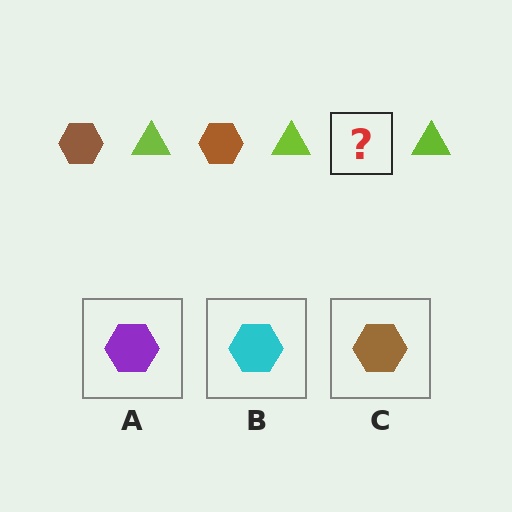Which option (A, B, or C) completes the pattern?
C.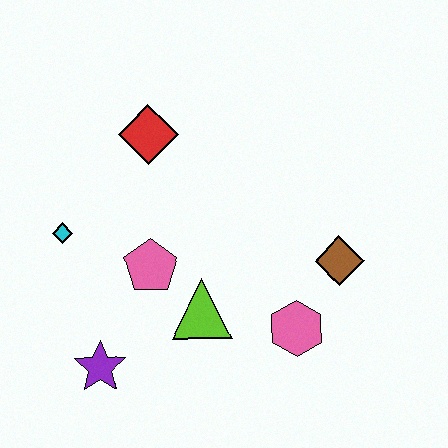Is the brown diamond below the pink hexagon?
No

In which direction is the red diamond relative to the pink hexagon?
The red diamond is above the pink hexagon.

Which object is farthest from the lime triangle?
The red diamond is farthest from the lime triangle.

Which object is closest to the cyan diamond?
The pink pentagon is closest to the cyan diamond.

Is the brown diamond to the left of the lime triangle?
No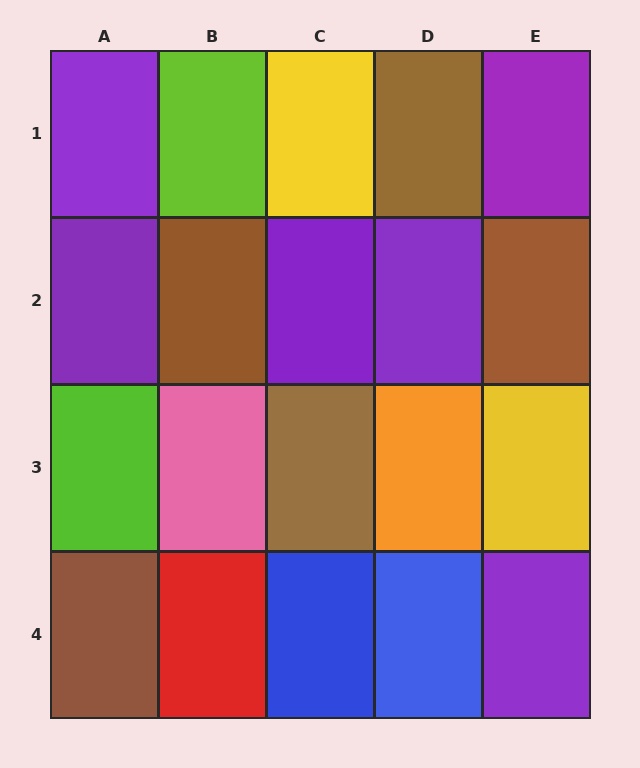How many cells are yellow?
2 cells are yellow.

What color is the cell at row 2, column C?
Purple.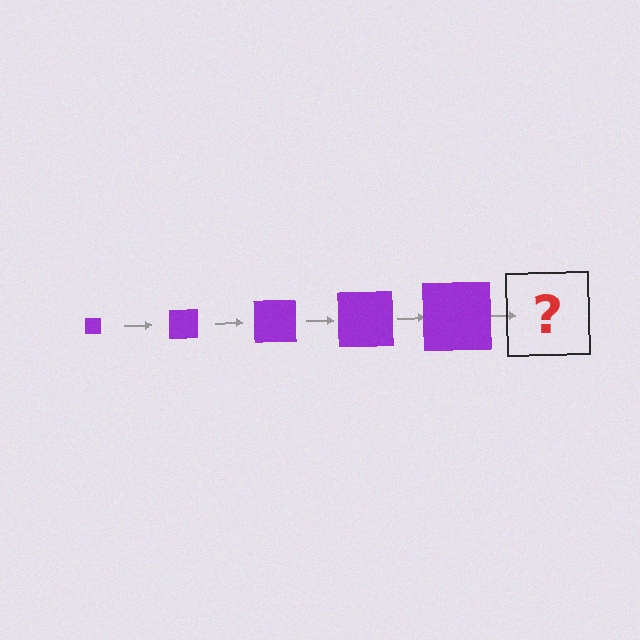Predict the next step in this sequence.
The next step is a purple square, larger than the previous one.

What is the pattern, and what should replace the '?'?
The pattern is that the square gets progressively larger each step. The '?' should be a purple square, larger than the previous one.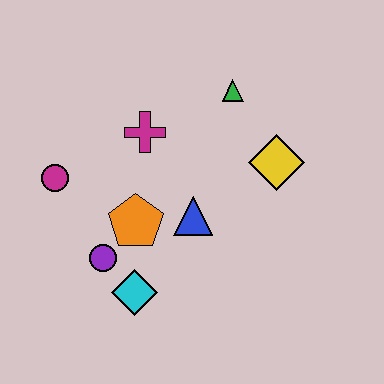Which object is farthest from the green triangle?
The cyan diamond is farthest from the green triangle.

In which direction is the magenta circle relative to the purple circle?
The magenta circle is above the purple circle.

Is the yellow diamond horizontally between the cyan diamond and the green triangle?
No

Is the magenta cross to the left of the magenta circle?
No